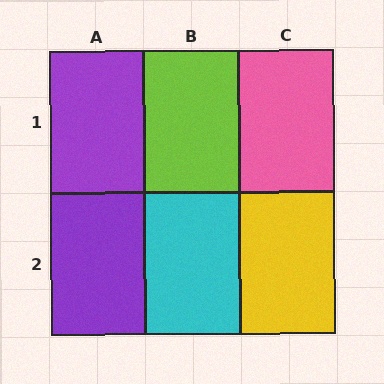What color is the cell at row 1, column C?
Pink.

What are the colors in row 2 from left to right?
Purple, cyan, yellow.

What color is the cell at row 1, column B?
Lime.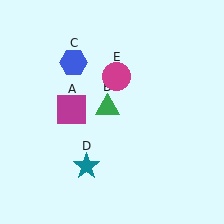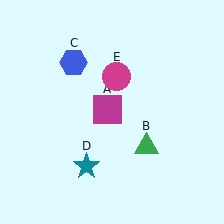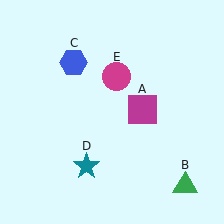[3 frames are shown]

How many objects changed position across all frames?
2 objects changed position: magenta square (object A), green triangle (object B).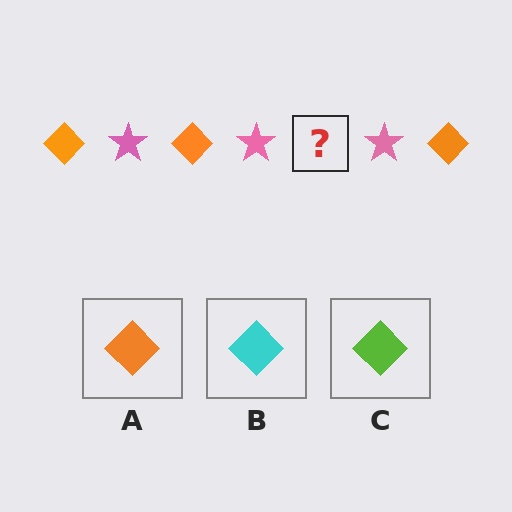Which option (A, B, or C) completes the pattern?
A.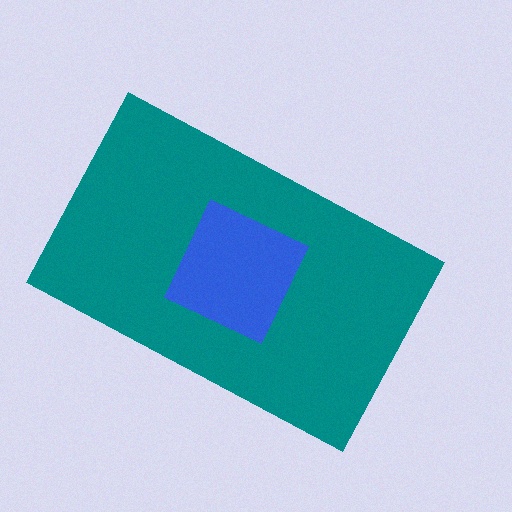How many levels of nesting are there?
2.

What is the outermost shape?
The teal rectangle.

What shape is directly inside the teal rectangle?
The blue diamond.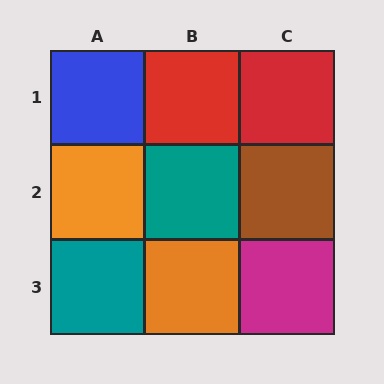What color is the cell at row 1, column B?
Red.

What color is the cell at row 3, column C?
Magenta.